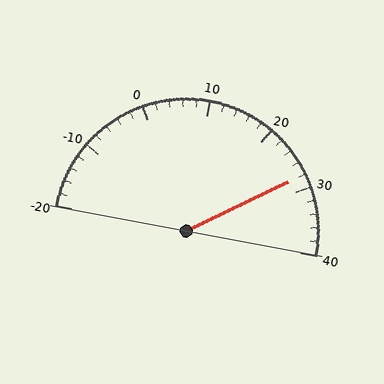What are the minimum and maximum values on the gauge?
The gauge ranges from -20 to 40.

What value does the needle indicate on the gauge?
The needle indicates approximately 28.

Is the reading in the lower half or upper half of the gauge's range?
The reading is in the upper half of the range (-20 to 40).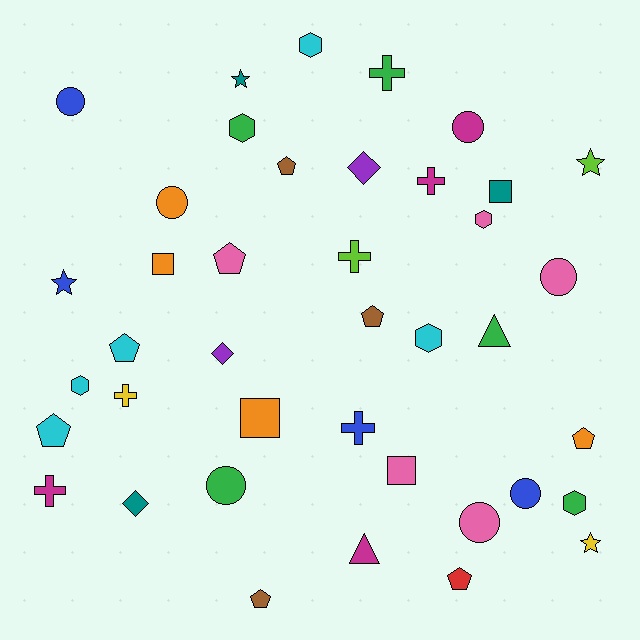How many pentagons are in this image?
There are 8 pentagons.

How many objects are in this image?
There are 40 objects.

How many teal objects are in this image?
There are 3 teal objects.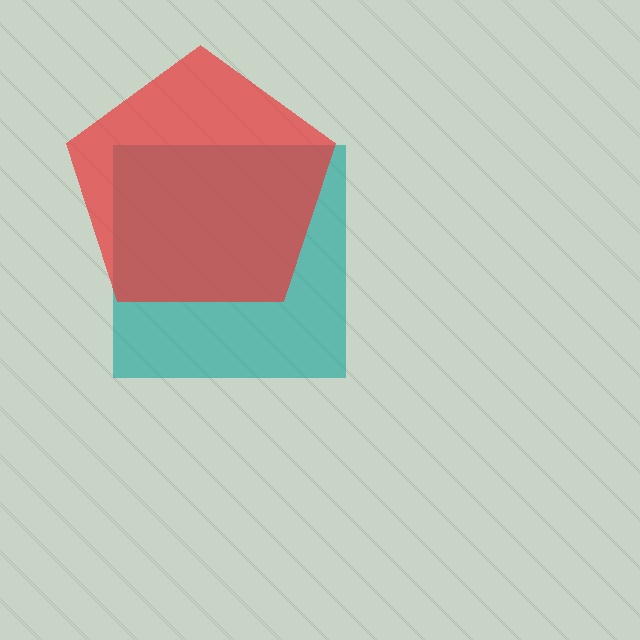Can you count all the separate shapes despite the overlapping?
Yes, there are 2 separate shapes.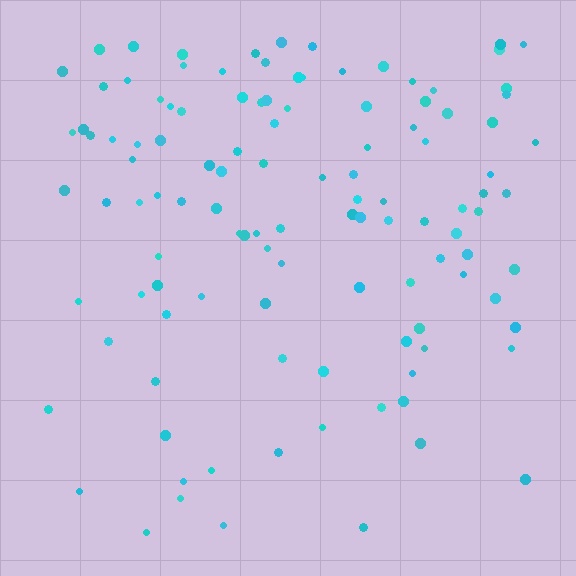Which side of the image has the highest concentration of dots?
The top.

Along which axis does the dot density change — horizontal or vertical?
Vertical.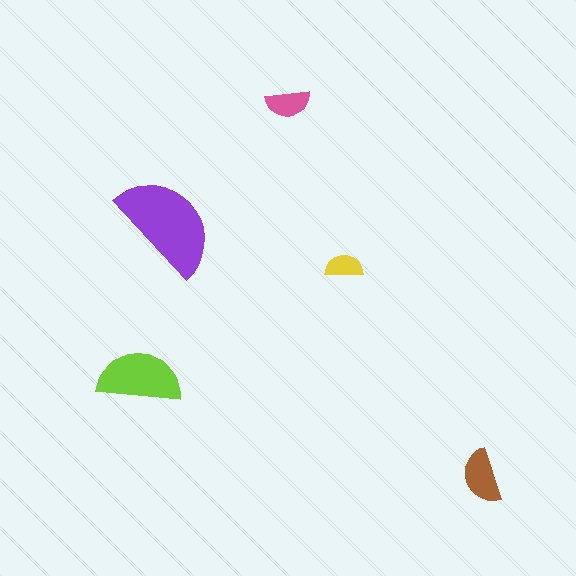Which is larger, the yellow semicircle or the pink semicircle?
The pink one.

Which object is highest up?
The pink semicircle is topmost.